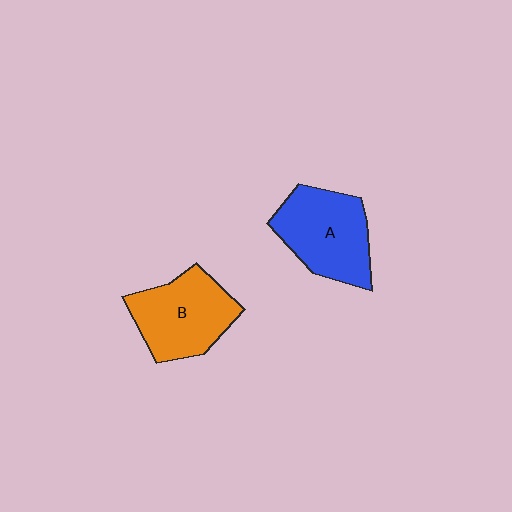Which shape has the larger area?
Shape A (blue).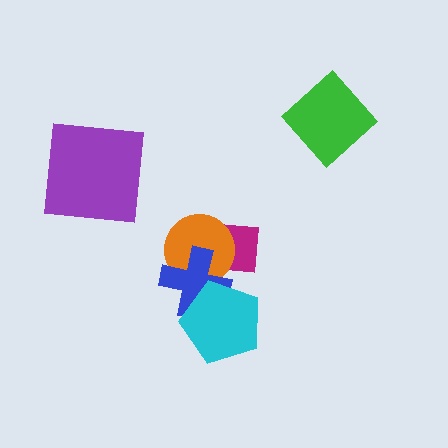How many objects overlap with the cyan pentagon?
1 object overlaps with the cyan pentagon.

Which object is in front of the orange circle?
The blue cross is in front of the orange circle.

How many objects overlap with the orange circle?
2 objects overlap with the orange circle.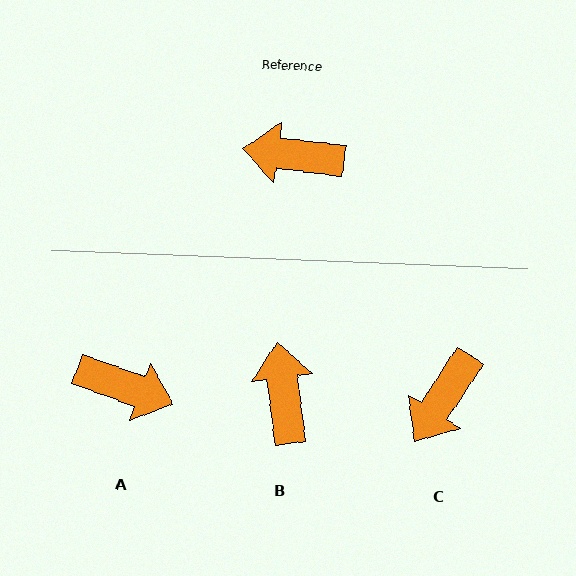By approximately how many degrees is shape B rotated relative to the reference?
Approximately 75 degrees clockwise.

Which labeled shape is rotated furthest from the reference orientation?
A, about 167 degrees away.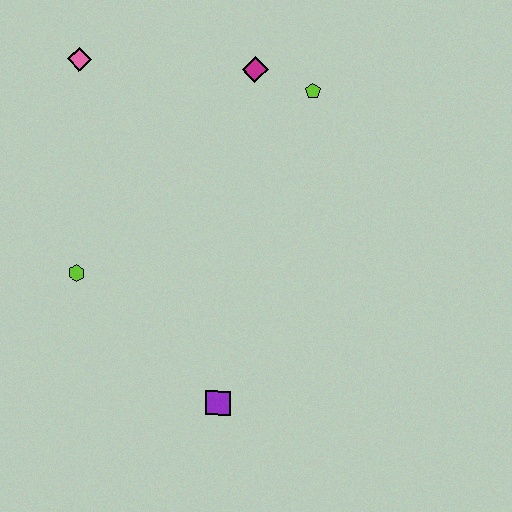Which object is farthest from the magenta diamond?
The purple square is farthest from the magenta diamond.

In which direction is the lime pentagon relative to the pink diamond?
The lime pentagon is to the right of the pink diamond.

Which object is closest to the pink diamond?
The magenta diamond is closest to the pink diamond.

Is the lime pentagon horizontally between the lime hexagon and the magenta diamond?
No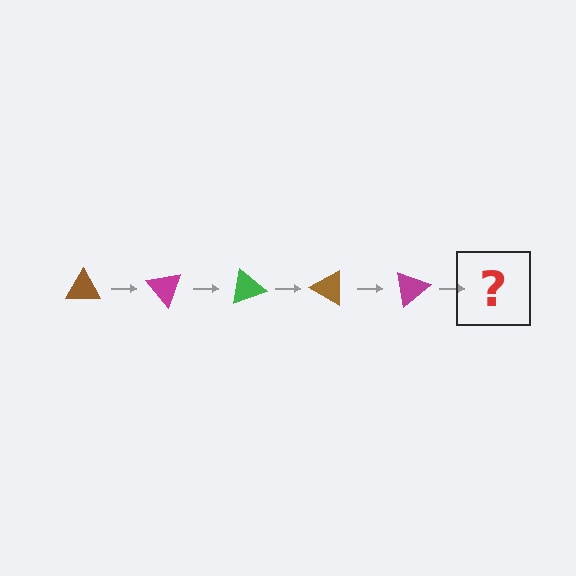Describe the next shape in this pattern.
It should be a green triangle, rotated 250 degrees from the start.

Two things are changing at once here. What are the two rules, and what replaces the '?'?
The two rules are that it rotates 50 degrees each step and the color cycles through brown, magenta, and green. The '?' should be a green triangle, rotated 250 degrees from the start.